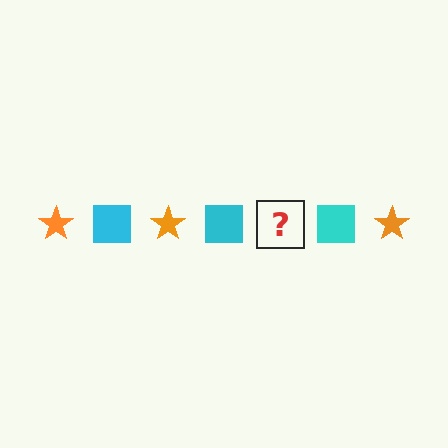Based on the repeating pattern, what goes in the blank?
The blank should be an orange star.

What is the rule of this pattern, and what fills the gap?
The rule is that the pattern alternates between orange star and cyan square. The gap should be filled with an orange star.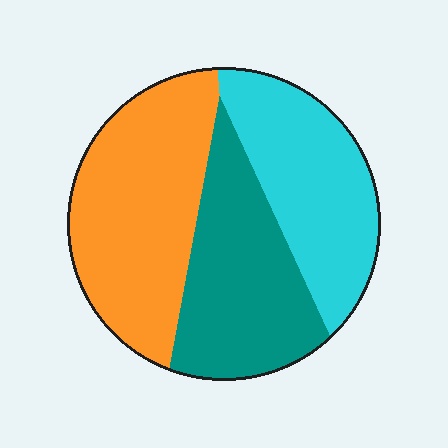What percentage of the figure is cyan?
Cyan takes up about one third (1/3) of the figure.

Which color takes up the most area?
Orange, at roughly 40%.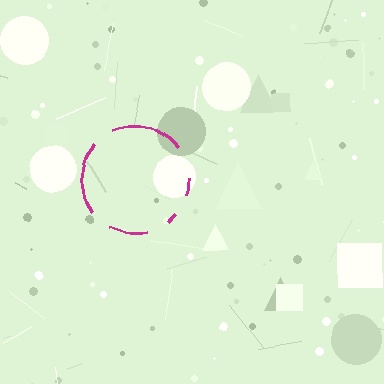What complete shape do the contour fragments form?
The contour fragments form a circle.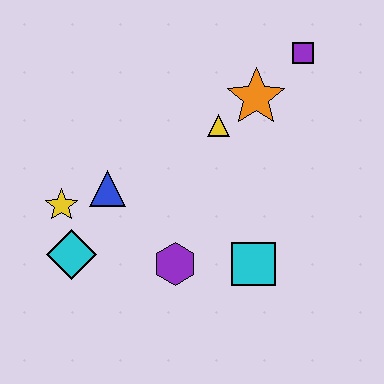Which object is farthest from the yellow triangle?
The cyan diamond is farthest from the yellow triangle.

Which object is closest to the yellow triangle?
The orange star is closest to the yellow triangle.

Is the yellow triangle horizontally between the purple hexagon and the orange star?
Yes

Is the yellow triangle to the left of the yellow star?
No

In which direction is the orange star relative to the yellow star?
The orange star is to the right of the yellow star.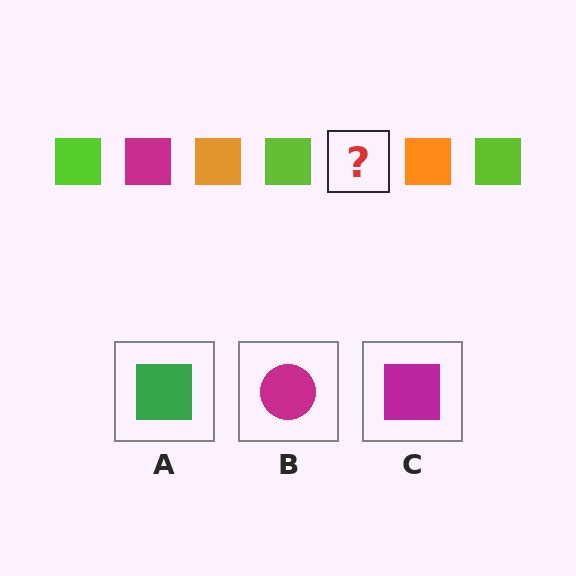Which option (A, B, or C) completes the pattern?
C.